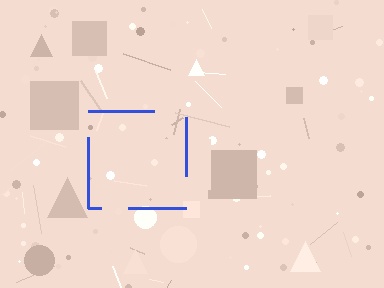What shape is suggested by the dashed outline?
The dashed outline suggests a square.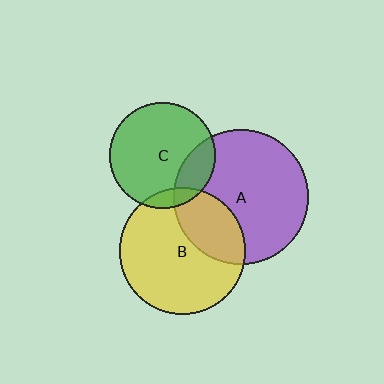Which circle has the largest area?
Circle A (purple).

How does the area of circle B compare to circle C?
Approximately 1.4 times.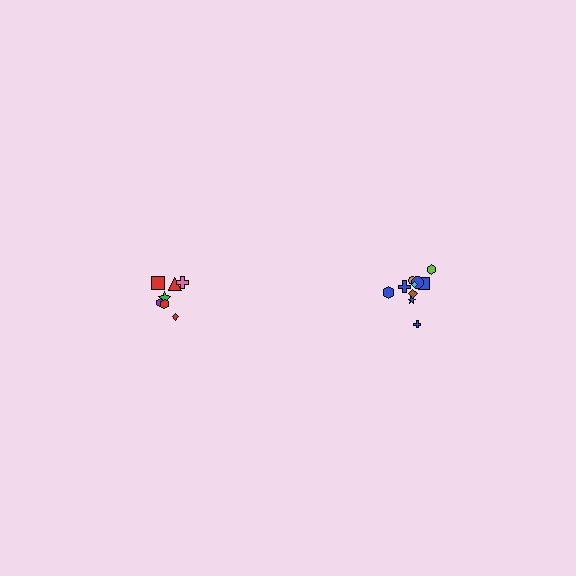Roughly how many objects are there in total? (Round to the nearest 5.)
Roughly 20 objects in total.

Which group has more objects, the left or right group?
The right group.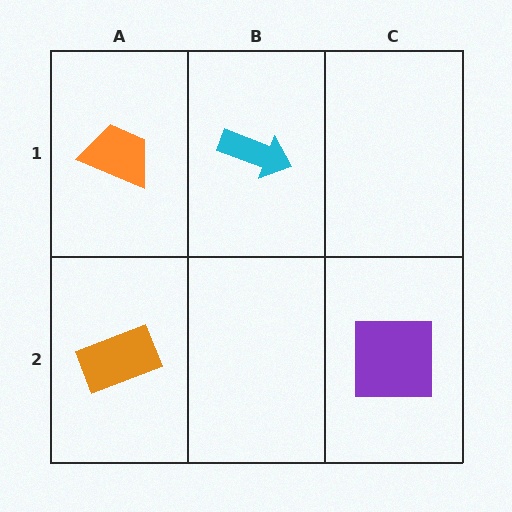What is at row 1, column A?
An orange trapezoid.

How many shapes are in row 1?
2 shapes.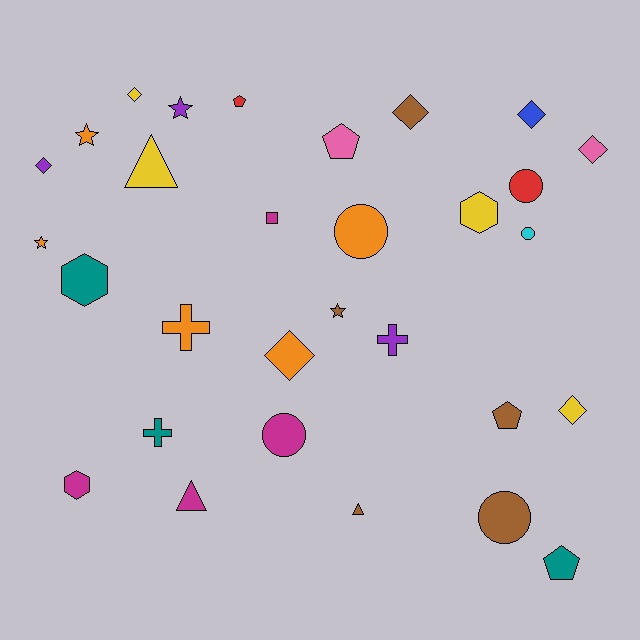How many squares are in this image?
There is 1 square.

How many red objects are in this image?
There are 2 red objects.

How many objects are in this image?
There are 30 objects.